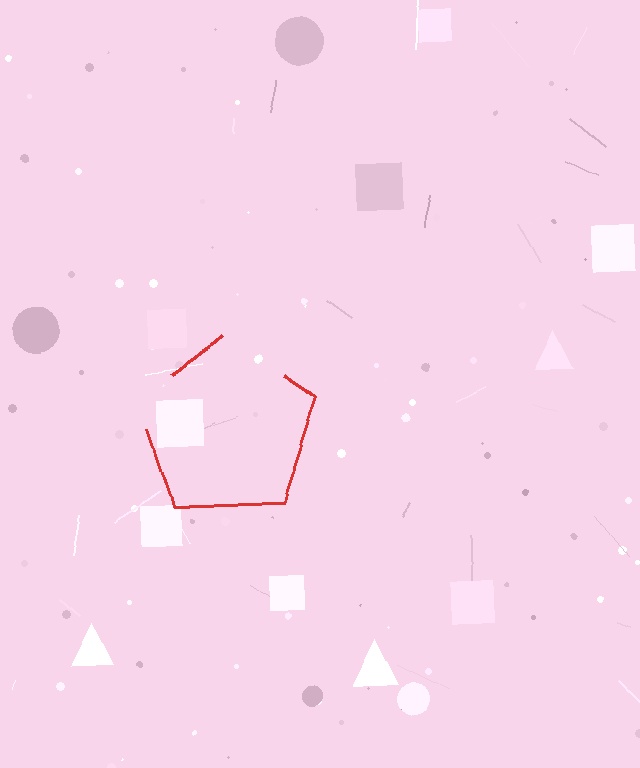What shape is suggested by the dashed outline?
The dashed outline suggests a pentagon.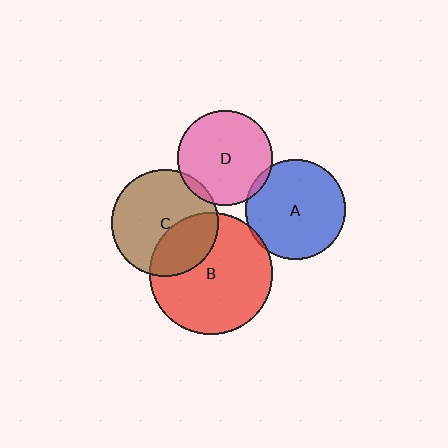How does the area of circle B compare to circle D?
Approximately 1.7 times.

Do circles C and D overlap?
Yes.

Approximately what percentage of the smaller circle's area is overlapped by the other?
Approximately 5%.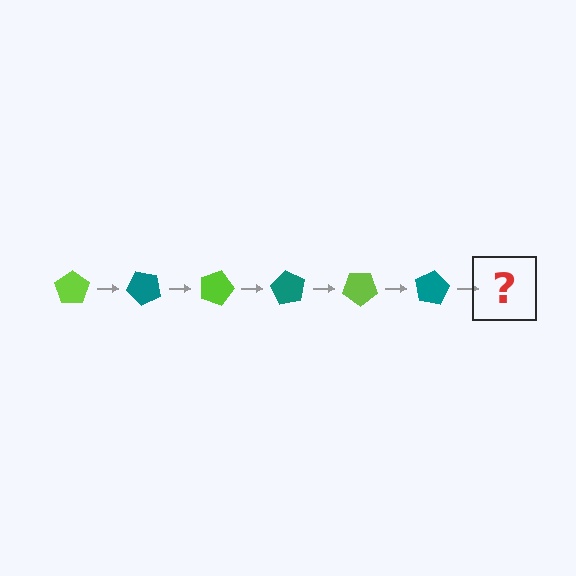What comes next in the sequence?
The next element should be a lime pentagon, rotated 270 degrees from the start.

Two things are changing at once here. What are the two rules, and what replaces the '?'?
The two rules are that it rotates 45 degrees each step and the color cycles through lime and teal. The '?' should be a lime pentagon, rotated 270 degrees from the start.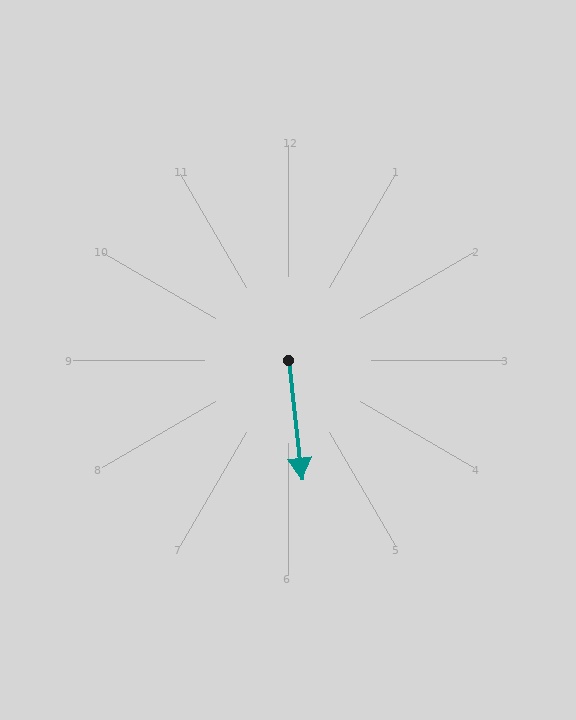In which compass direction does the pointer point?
South.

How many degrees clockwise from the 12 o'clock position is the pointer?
Approximately 174 degrees.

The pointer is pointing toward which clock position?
Roughly 6 o'clock.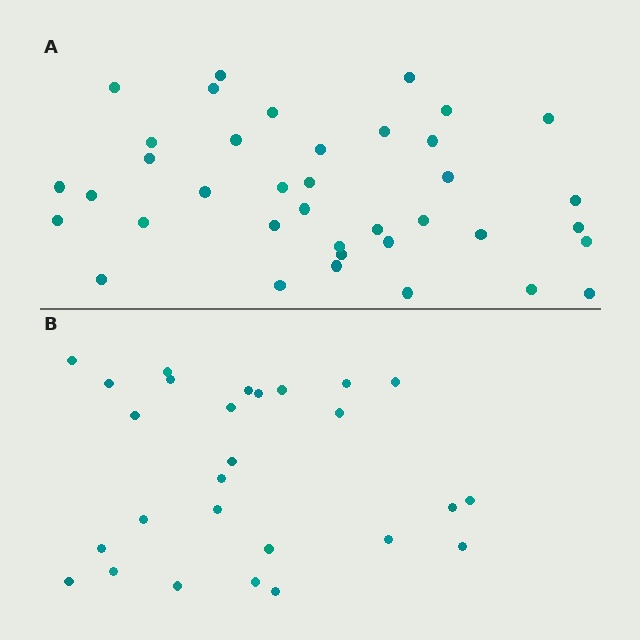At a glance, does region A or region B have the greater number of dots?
Region A (the top region) has more dots.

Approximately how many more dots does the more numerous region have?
Region A has roughly 12 or so more dots than region B.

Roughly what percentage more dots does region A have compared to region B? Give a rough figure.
About 40% more.